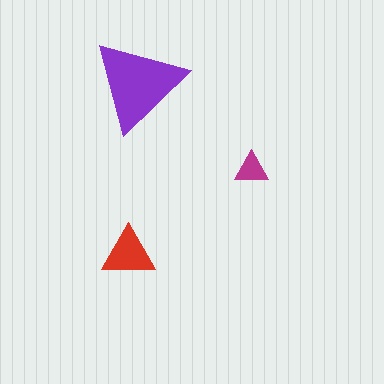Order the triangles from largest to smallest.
the purple one, the red one, the magenta one.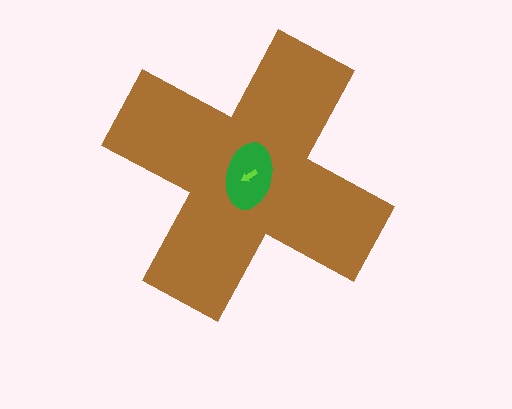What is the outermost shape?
The brown cross.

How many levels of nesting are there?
3.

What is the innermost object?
The lime arrow.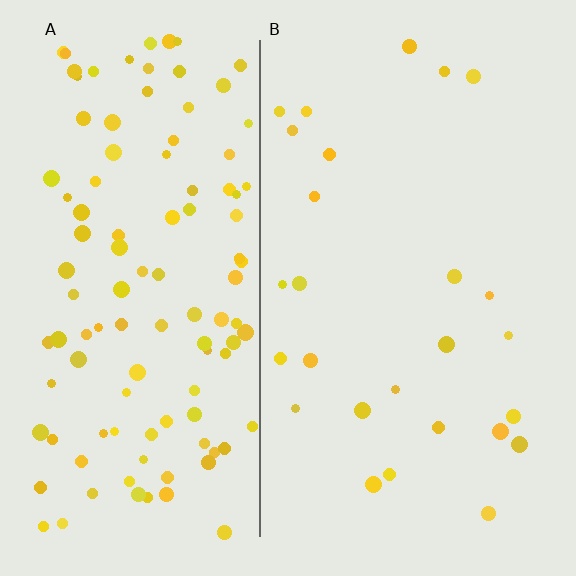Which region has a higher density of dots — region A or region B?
A (the left).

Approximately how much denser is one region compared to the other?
Approximately 4.2× — region A over region B.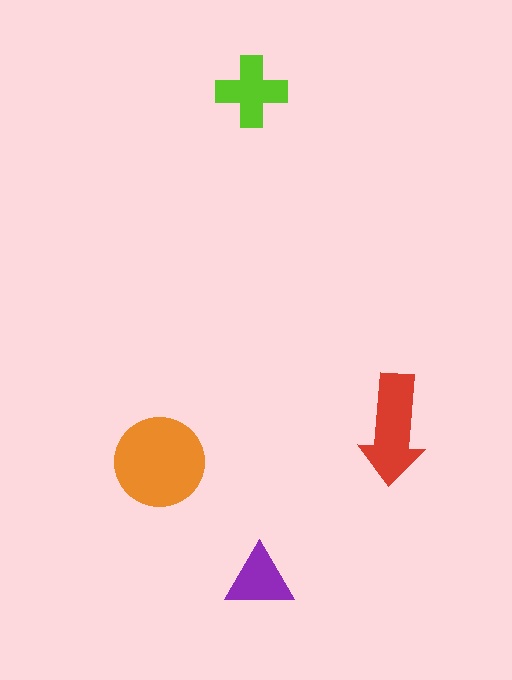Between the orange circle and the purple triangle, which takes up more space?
The orange circle.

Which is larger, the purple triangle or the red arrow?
The red arrow.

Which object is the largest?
The orange circle.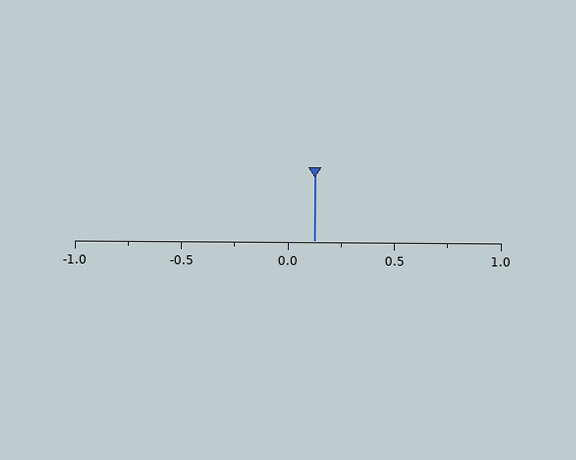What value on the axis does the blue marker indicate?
The marker indicates approximately 0.12.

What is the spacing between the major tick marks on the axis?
The major ticks are spaced 0.5 apart.